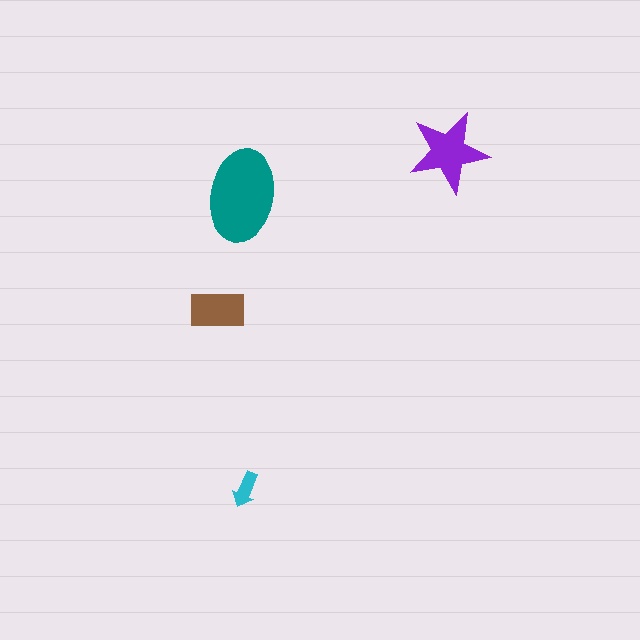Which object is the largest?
The teal ellipse.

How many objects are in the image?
There are 4 objects in the image.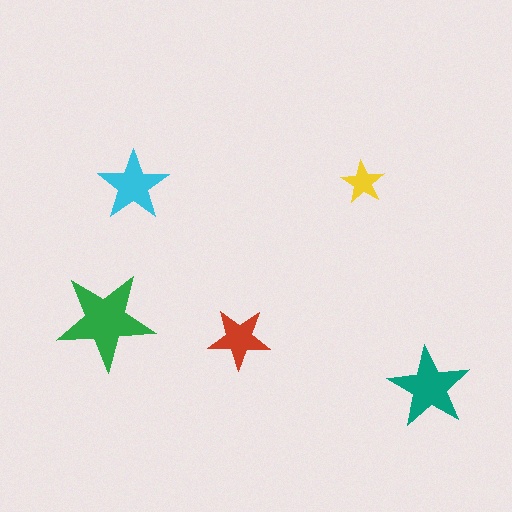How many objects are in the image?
There are 5 objects in the image.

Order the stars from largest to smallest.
the green one, the teal one, the cyan one, the red one, the yellow one.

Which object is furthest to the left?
The green star is leftmost.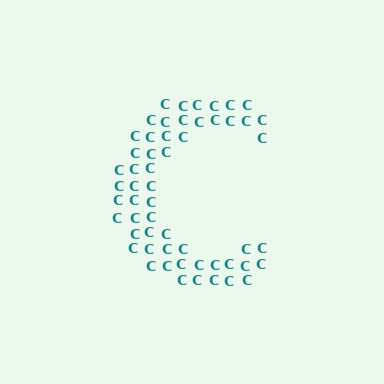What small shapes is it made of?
It is made of small letter C's.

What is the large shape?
The large shape is the letter C.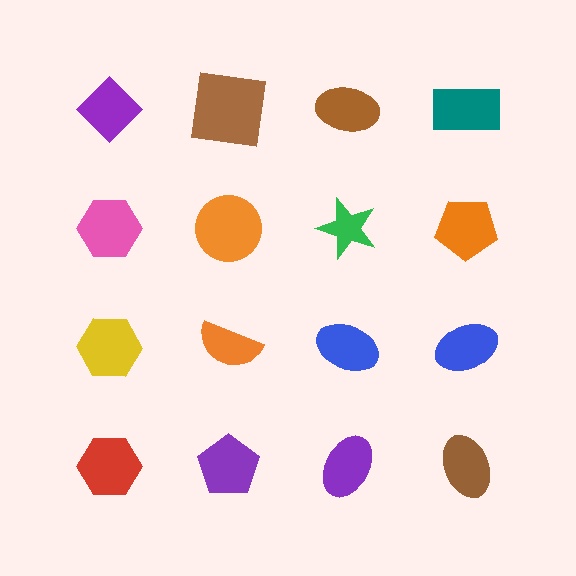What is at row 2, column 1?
A pink hexagon.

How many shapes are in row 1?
4 shapes.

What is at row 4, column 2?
A purple pentagon.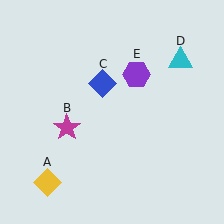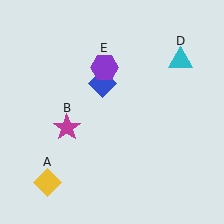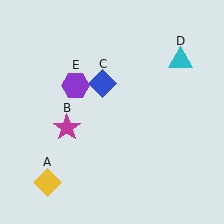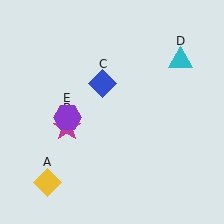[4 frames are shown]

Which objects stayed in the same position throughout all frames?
Yellow diamond (object A) and magenta star (object B) and blue diamond (object C) and cyan triangle (object D) remained stationary.